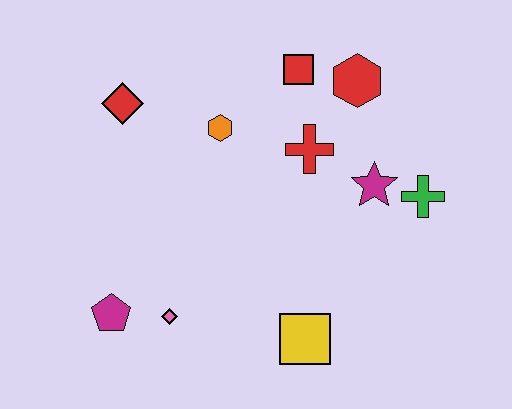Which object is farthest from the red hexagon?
The magenta pentagon is farthest from the red hexagon.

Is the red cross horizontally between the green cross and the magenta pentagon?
Yes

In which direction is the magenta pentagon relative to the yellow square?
The magenta pentagon is to the left of the yellow square.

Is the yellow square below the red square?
Yes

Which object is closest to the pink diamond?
The magenta pentagon is closest to the pink diamond.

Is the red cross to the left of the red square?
No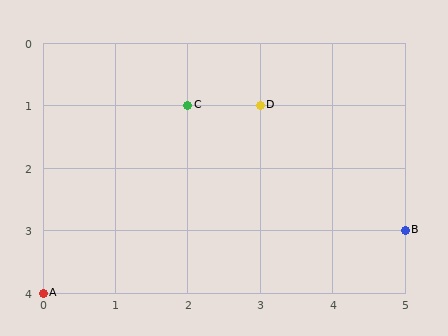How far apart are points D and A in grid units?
Points D and A are 3 columns and 3 rows apart (about 4.2 grid units diagonally).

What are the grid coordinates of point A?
Point A is at grid coordinates (0, 4).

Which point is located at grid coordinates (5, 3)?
Point B is at (5, 3).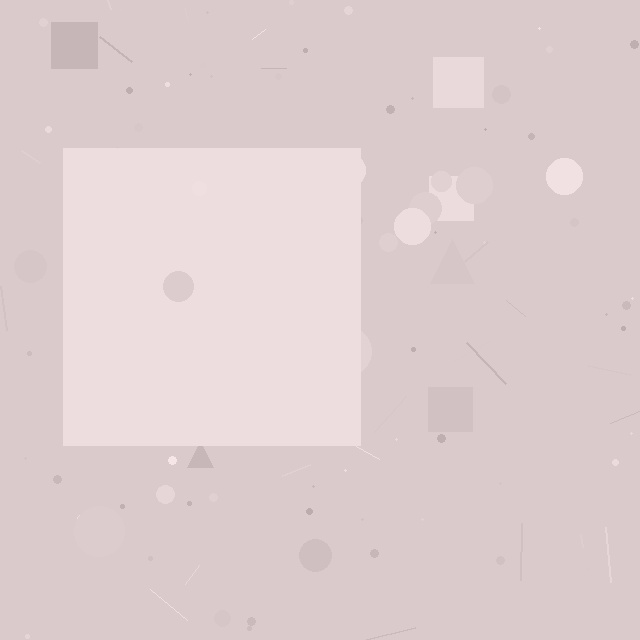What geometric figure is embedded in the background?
A square is embedded in the background.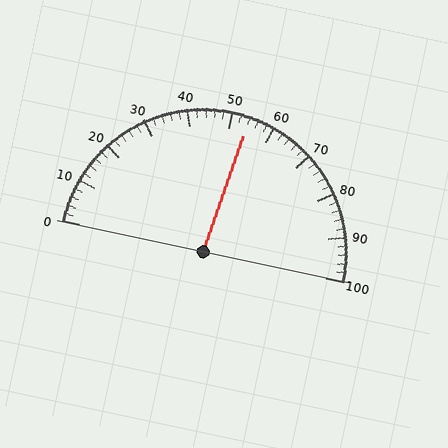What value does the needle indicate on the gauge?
The needle indicates approximately 54.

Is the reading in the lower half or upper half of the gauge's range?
The reading is in the upper half of the range (0 to 100).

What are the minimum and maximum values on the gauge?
The gauge ranges from 0 to 100.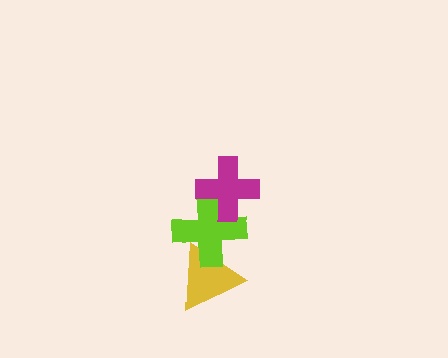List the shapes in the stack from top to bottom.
From top to bottom: the magenta cross, the lime cross, the yellow triangle.